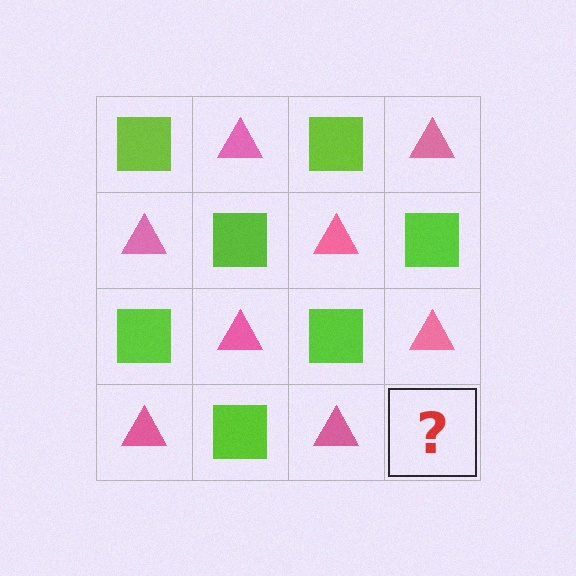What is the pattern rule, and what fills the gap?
The rule is that it alternates lime square and pink triangle in a checkerboard pattern. The gap should be filled with a lime square.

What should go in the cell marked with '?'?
The missing cell should contain a lime square.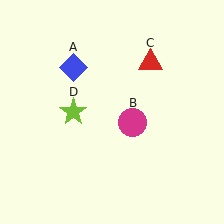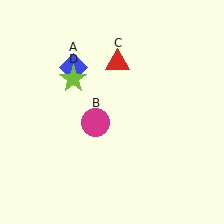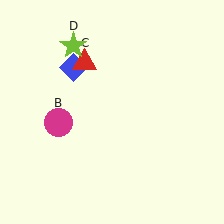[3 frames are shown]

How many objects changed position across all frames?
3 objects changed position: magenta circle (object B), red triangle (object C), lime star (object D).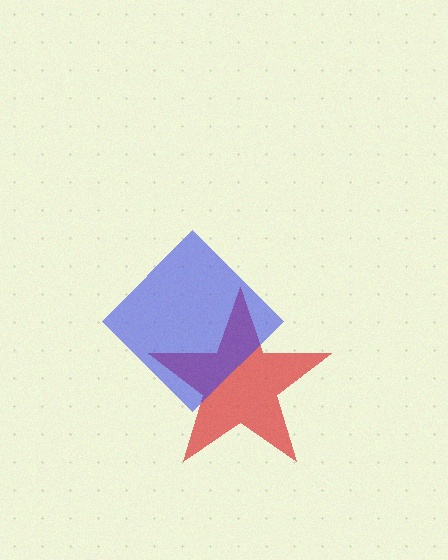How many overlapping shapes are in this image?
There are 2 overlapping shapes in the image.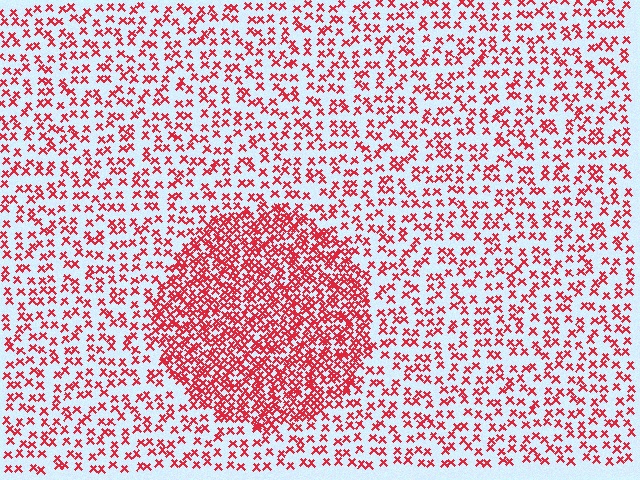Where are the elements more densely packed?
The elements are more densely packed inside the circle boundary.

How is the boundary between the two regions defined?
The boundary is defined by a change in element density (approximately 2.4x ratio). All elements are the same color, size, and shape.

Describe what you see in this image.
The image contains small red elements arranged at two different densities. A circle-shaped region is visible where the elements are more densely packed than the surrounding area.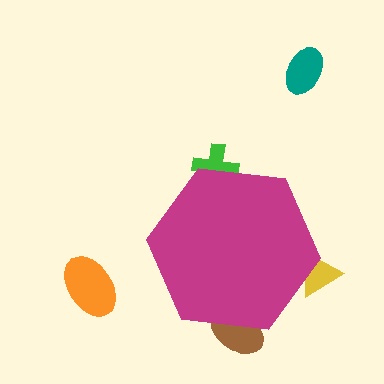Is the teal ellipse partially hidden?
No, the teal ellipse is fully visible.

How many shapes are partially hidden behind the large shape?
3 shapes are partially hidden.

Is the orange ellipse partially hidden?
No, the orange ellipse is fully visible.